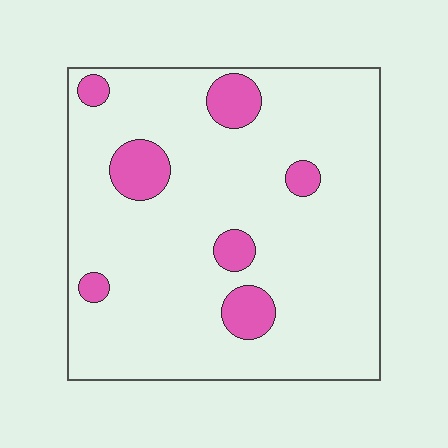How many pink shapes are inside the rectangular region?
7.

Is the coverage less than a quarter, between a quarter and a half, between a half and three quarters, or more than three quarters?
Less than a quarter.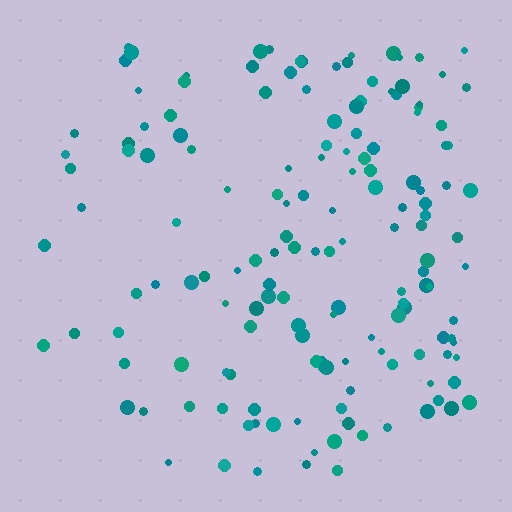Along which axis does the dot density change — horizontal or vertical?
Horizontal.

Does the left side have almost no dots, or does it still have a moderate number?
Still a moderate number, just noticeably fewer than the right.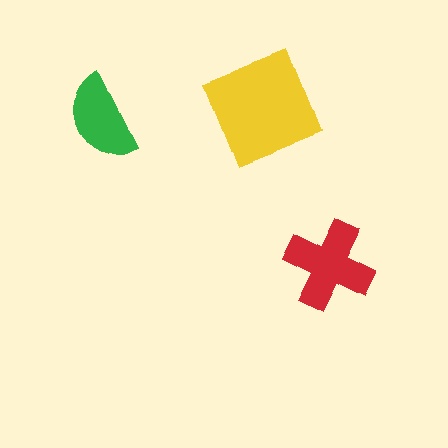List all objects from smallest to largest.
The green semicircle, the red cross, the yellow square.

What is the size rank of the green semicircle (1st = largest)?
3rd.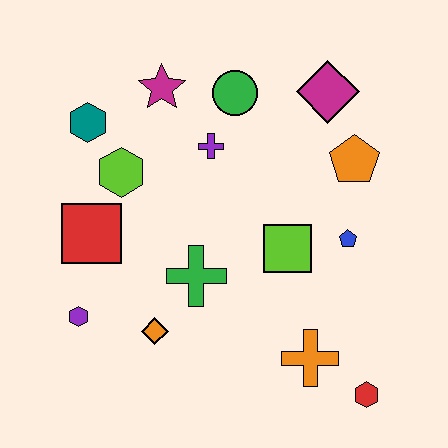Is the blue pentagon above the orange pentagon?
No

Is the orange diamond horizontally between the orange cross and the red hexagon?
No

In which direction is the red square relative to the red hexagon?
The red square is to the left of the red hexagon.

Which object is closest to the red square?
The lime hexagon is closest to the red square.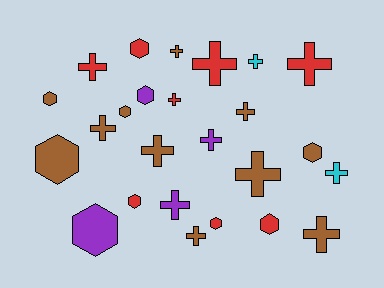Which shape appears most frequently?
Cross, with 15 objects.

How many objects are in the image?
There are 25 objects.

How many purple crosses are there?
There are 2 purple crosses.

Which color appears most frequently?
Brown, with 11 objects.